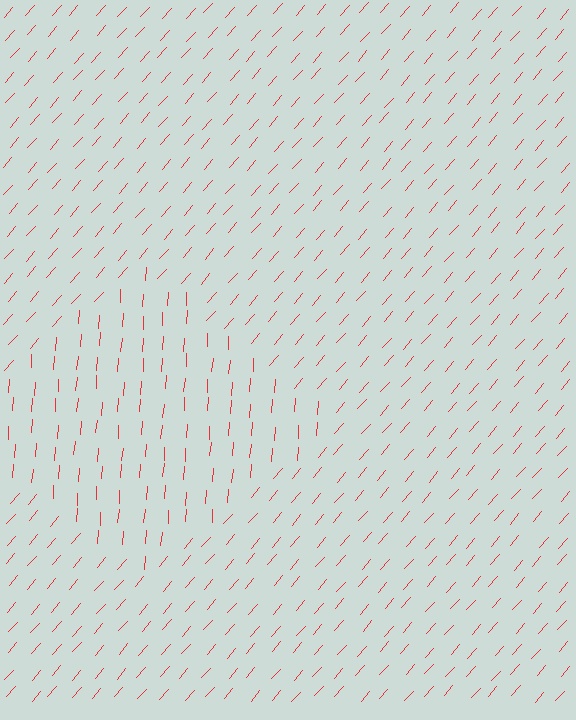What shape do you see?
I see a diamond.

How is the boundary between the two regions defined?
The boundary is defined purely by a change in line orientation (approximately 37 degrees difference). All lines are the same color and thickness.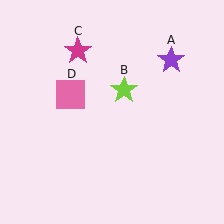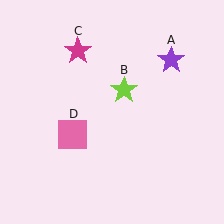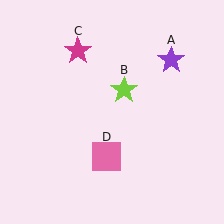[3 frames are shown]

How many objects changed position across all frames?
1 object changed position: pink square (object D).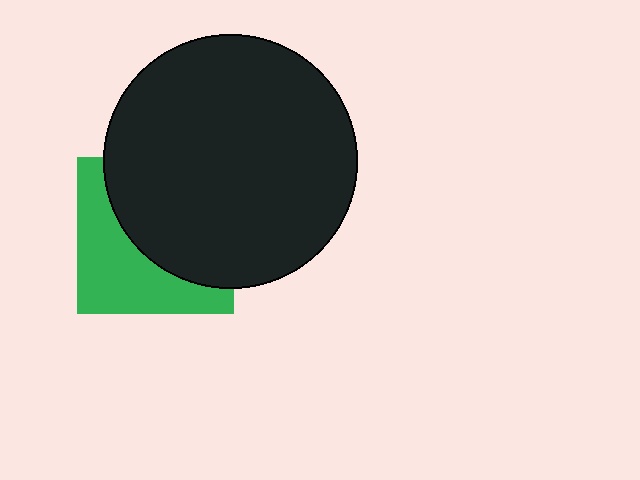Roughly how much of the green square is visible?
A small part of it is visible (roughly 44%).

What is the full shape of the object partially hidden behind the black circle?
The partially hidden object is a green square.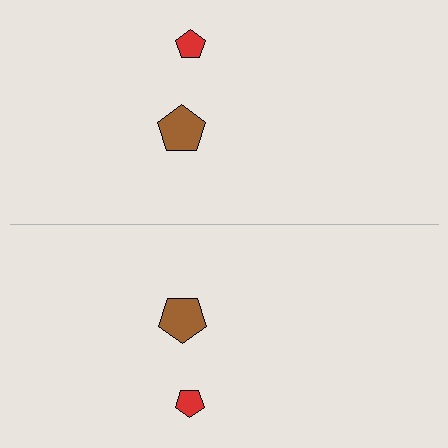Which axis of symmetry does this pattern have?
The pattern has a horizontal axis of symmetry running through the center of the image.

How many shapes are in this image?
There are 4 shapes in this image.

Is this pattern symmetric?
Yes, this pattern has bilateral (reflection) symmetry.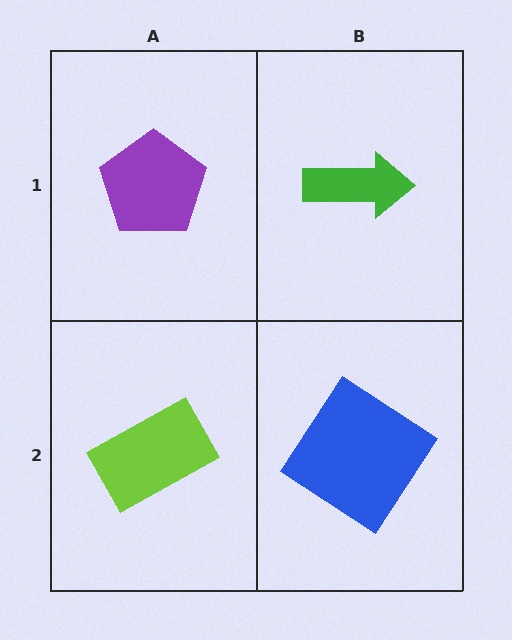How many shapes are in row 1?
2 shapes.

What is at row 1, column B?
A green arrow.